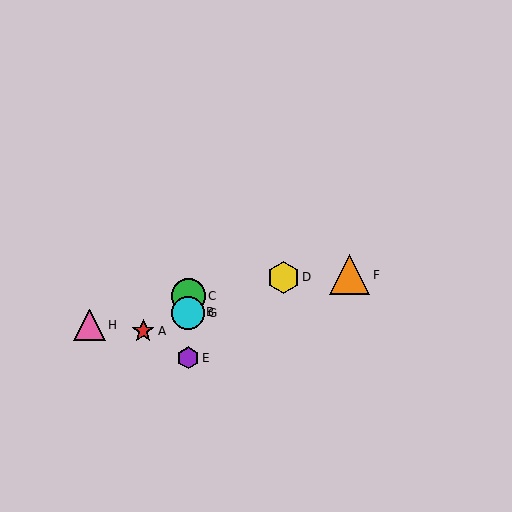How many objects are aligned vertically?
4 objects (B, C, E, G) are aligned vertically.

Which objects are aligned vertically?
Objects B, C, E, G are aligned vertically.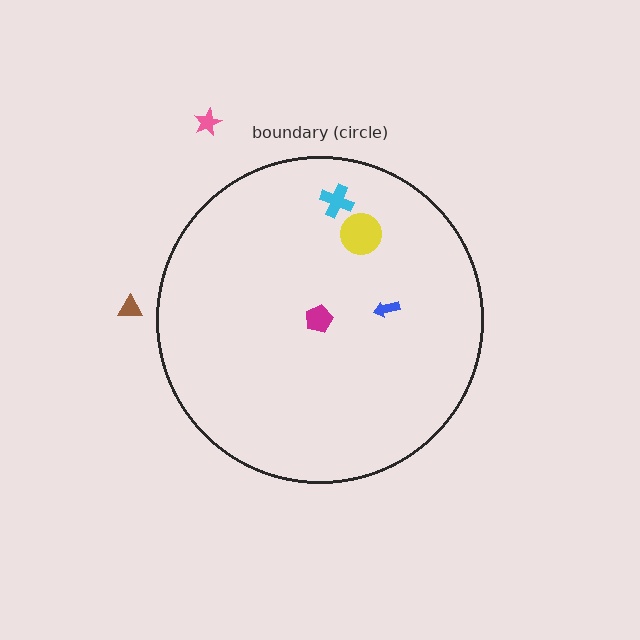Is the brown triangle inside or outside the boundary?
Outside.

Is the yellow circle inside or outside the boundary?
Inside.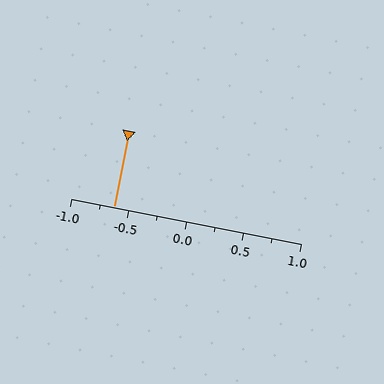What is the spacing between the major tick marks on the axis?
The major ticks are spaced 0.5 apart.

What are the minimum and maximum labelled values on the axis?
The axis runs from -1.0 to 1.0.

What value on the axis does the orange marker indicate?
The marker indicates approximately -0.62.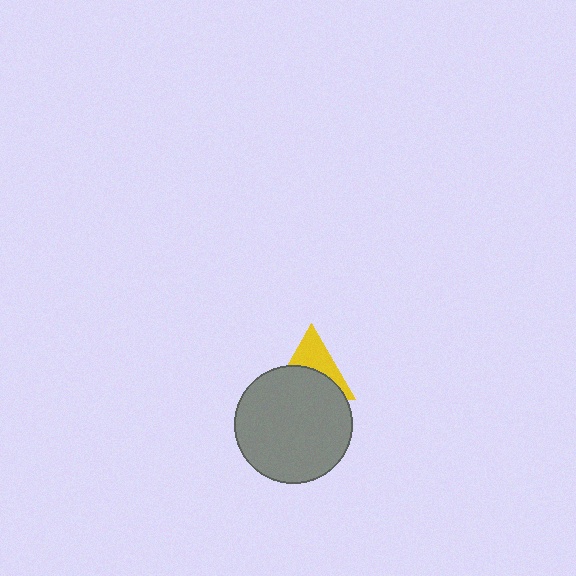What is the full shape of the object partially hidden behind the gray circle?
The partially hidden object is a yellow triangle.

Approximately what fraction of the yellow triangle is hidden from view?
Roughly 55% of the yellow triangle is hidden behind the gray circle.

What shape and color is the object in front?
The object in front is a gray circle.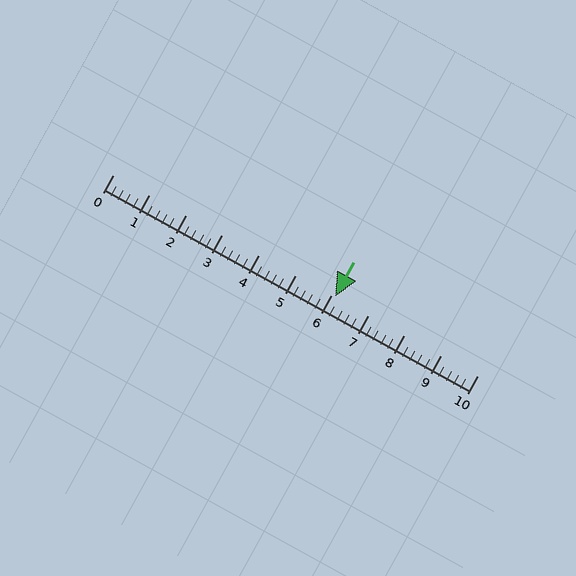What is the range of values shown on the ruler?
The ruler shows values from 0 to 10.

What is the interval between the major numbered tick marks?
The major tick marks are spaced 1 units apart.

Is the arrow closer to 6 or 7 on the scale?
The arrow is closer to 6.